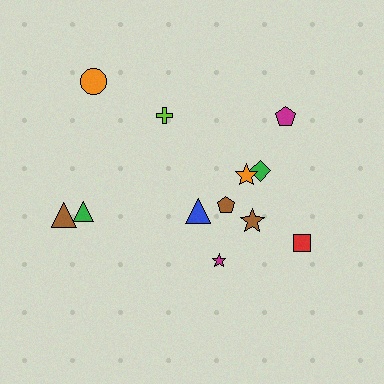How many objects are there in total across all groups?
There are 12 objects.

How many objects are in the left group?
There are 4 objects.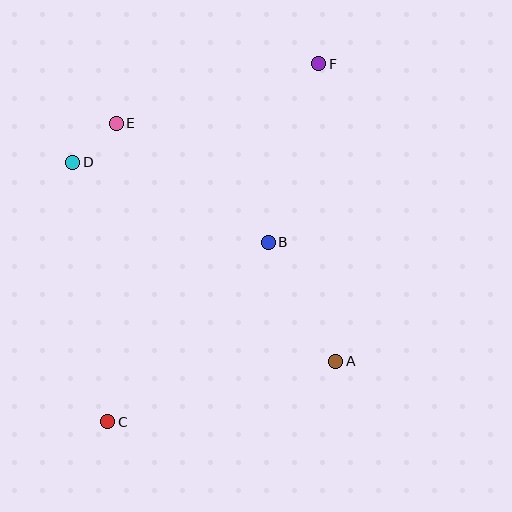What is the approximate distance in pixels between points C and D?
The distance between C and D is approximately 262 pixels.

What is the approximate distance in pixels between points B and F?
The distance between B and F is approximately 185 pixels.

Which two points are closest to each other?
Points D and E are closest to each other.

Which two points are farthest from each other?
Points C and F are farthest from each other.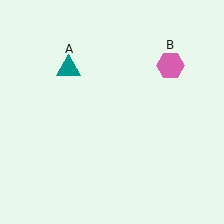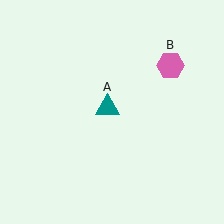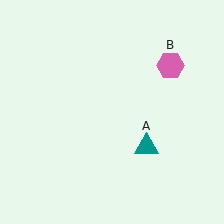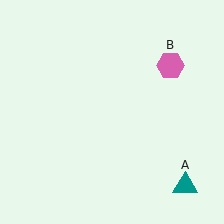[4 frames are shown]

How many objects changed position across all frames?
1 object changed position: teal triangle (object A).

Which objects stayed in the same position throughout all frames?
Pink hexagon (object B) remained stationary.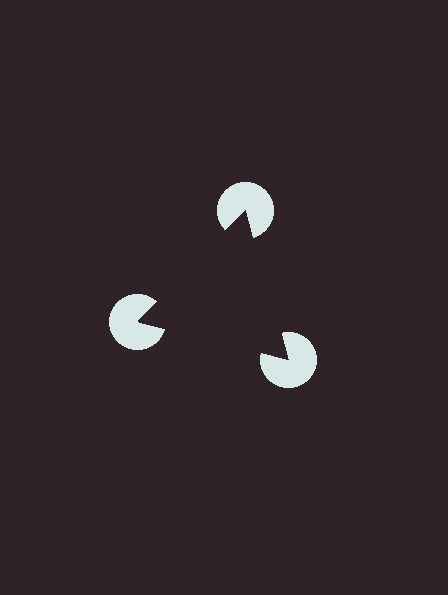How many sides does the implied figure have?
3 sides.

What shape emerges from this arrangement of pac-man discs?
An illusory triangle — its edges are inferred from the aligned wedge cuts in the pac-man discs, not physically drawn.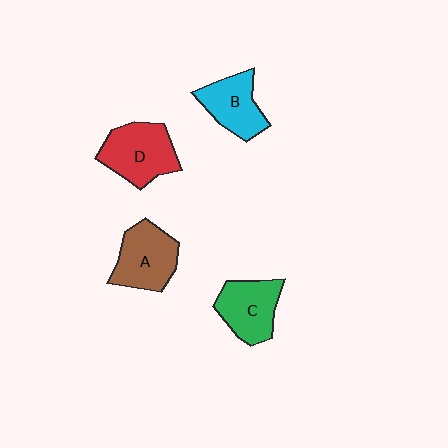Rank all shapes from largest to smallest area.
From largest to smallest: D (red), A (brown), C (green), B (cyan).